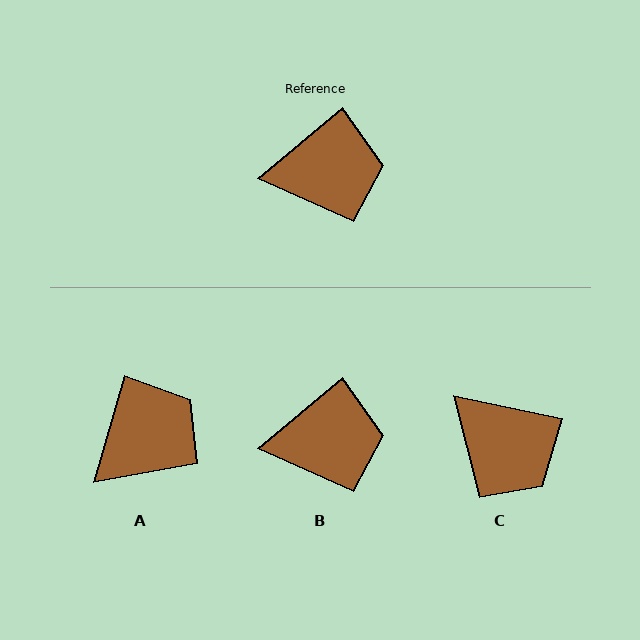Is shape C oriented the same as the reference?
No, it is off by about 51 degrees.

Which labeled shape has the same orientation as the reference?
B.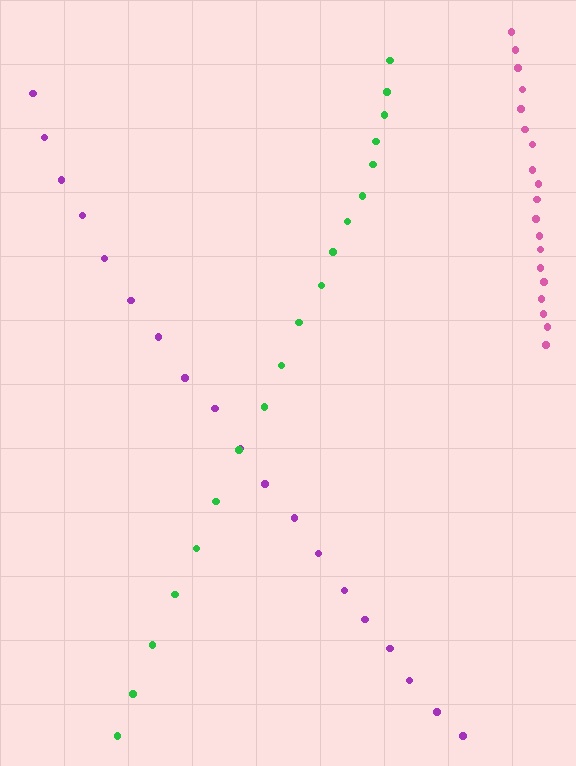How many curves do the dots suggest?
There are 3 distinct paths.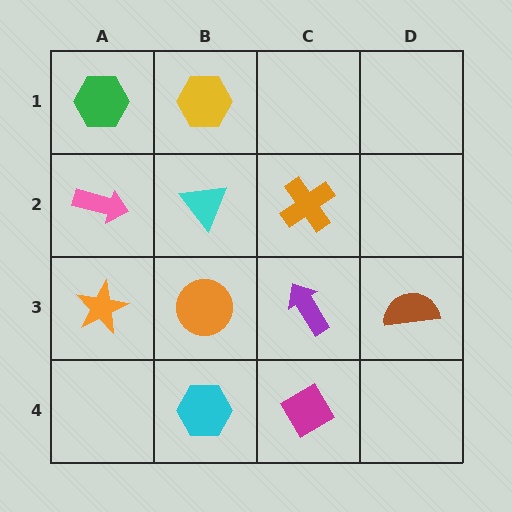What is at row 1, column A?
A green hexagon.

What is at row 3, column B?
An orange circle.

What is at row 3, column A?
An orange star.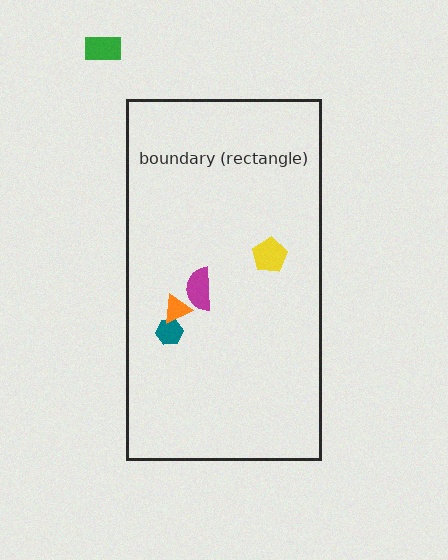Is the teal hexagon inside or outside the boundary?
Inside.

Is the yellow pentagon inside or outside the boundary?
Inside.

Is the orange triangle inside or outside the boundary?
Inside.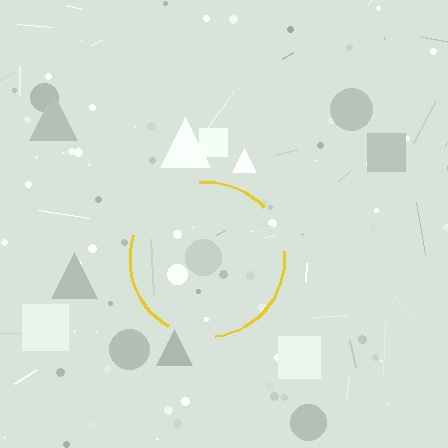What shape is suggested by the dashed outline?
The dashed outline suggests a circle.